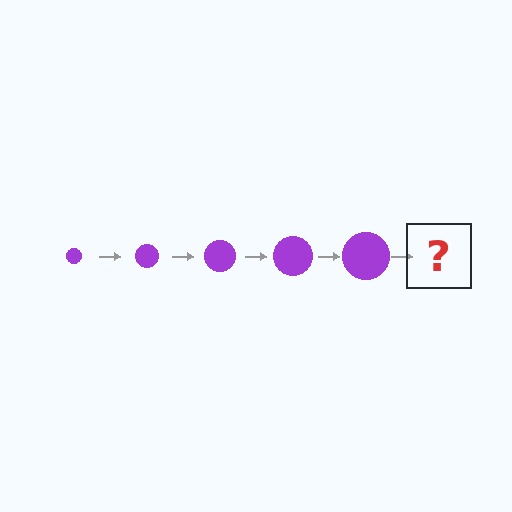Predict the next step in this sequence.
The next step is a purple circle, larger than the previous one.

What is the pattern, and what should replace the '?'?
The pattern is that the circle gets progressively larger each step. The '?' should be a purple circle, larger than the previous one.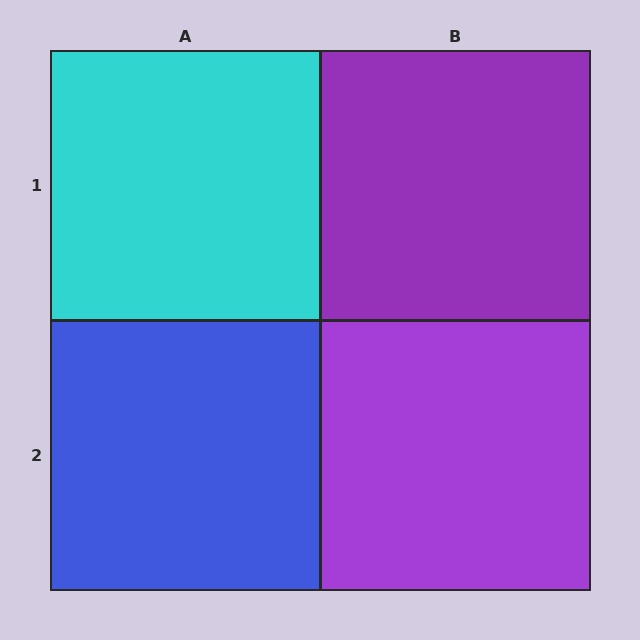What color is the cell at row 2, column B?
Purple.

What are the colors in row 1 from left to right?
Cyan, purple.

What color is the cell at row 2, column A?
Blue.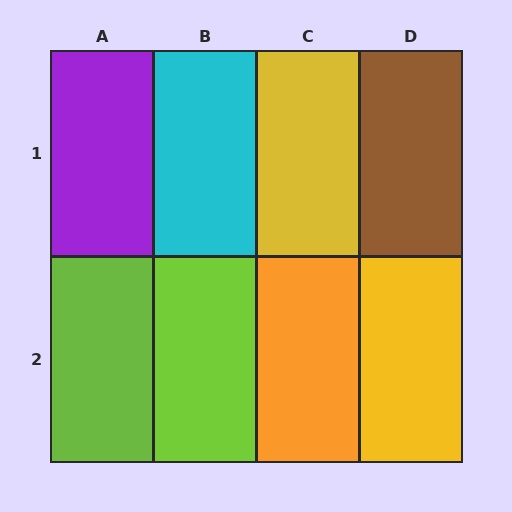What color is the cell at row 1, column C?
Yellow.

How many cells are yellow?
2 cells are yellow.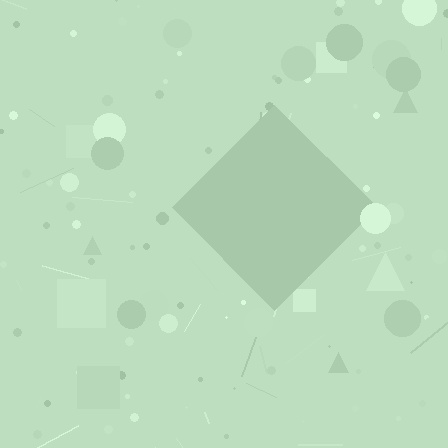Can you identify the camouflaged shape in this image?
The camouflaged shape is a diamond.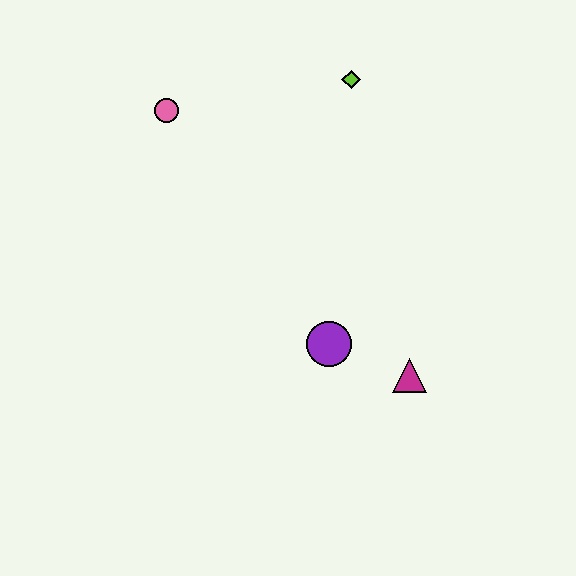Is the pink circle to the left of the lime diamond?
Yes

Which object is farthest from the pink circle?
The magenta triangle is farthest from the pink circle.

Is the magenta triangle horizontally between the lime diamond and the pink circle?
No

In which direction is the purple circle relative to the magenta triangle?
The purple circle is to the left of the magenta triangle.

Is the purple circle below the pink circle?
Yes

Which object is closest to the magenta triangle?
The purple circle is closest to the magenta triangle.